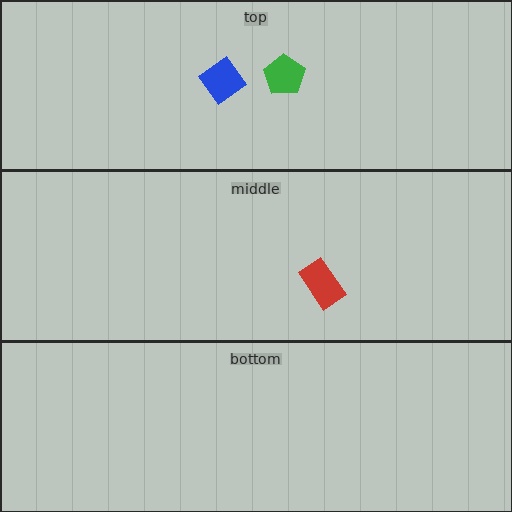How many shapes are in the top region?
2.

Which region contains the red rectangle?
The middle region.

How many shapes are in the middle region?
1.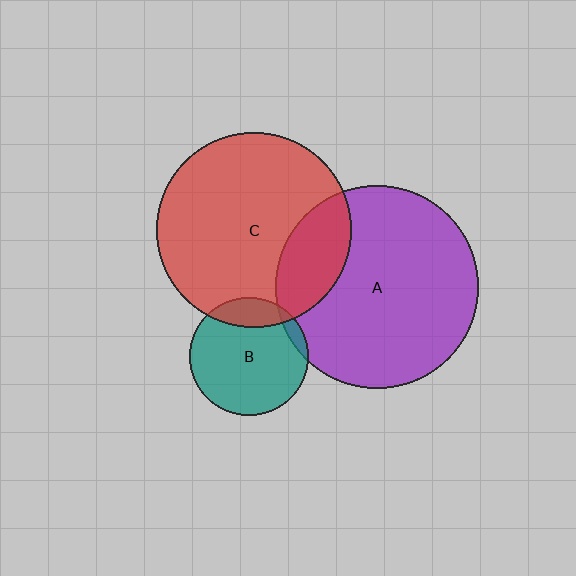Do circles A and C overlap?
Yes.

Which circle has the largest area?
Circle A (purple).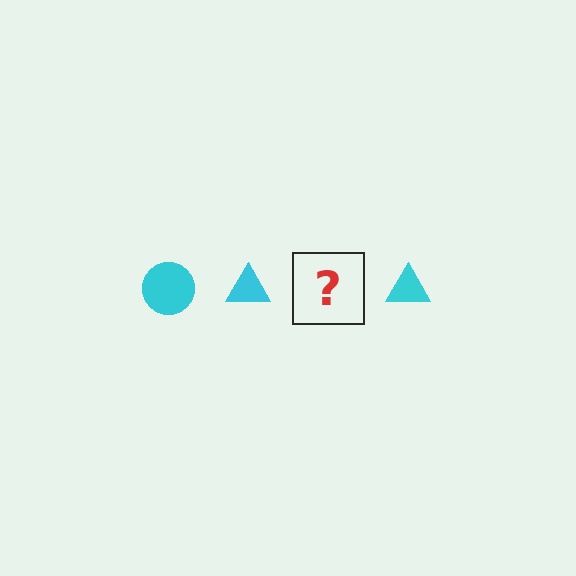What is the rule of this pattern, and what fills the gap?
The rule is that the pattern cycles through circle, triangle shapes in cyan. The gap should be filled with a cyan circle.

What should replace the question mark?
The question mark should be replaced with a cyan circle.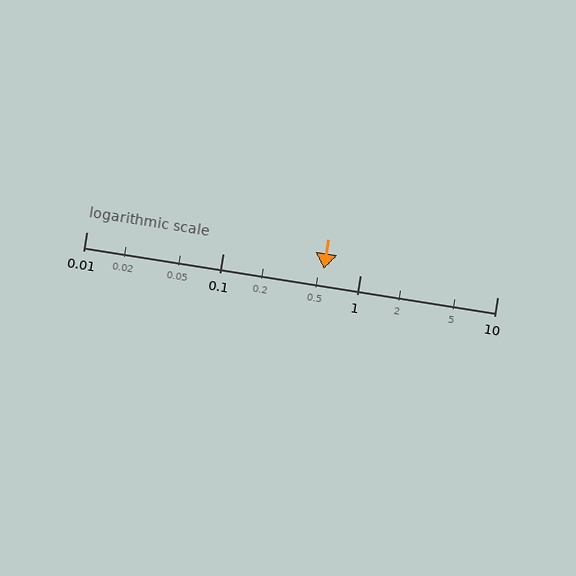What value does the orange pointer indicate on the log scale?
The pointer indicates approximately 0.54.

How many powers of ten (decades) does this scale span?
The scale spans 3 decades, from 0.01 to 10.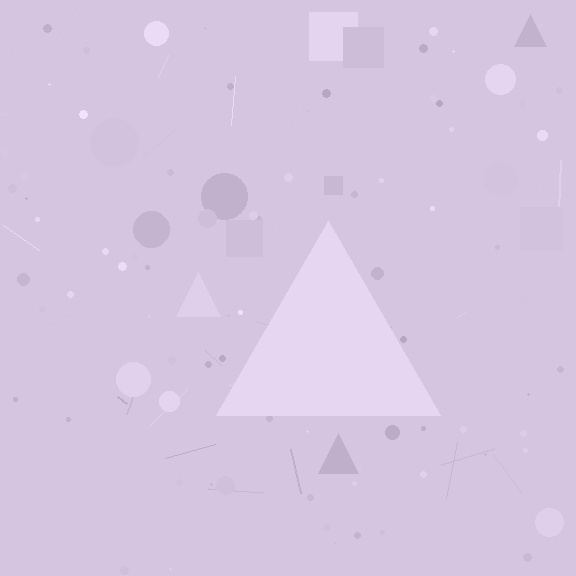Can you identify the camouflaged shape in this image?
The camouflaged shape is a triangle.